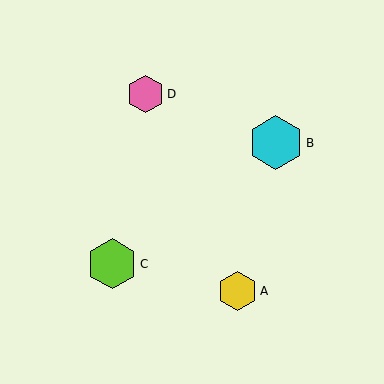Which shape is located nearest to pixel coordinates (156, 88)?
The pink hexagon (labeled D) at (146, 94) is nearest to that location.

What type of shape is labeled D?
Shape D is a pink hexagon.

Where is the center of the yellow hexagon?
The center of the yellow hexagon is at (237, 291).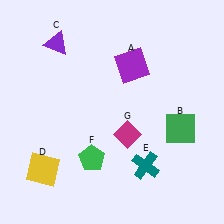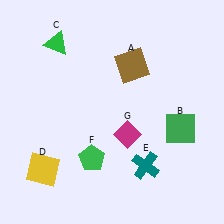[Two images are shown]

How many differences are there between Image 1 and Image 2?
There are 2 differences between the two images.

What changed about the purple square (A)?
In Image 1, A is purple. In Image 2, it changed to brown.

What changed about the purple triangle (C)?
In Image 1, C is purple. In Image 2, it changed to green.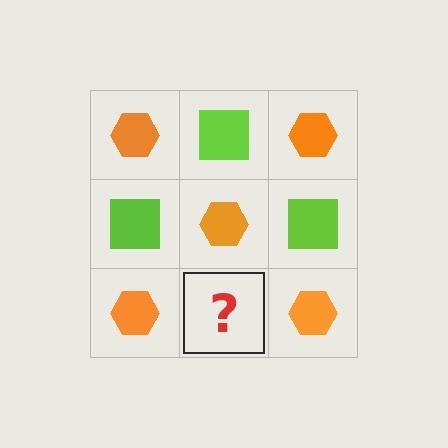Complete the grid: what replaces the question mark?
The question mark should be replaced with a lime square.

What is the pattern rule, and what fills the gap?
The rule is that it alternates orange hexagon and lime square in a checkerboard pattern. The gap should be filled with a lime square.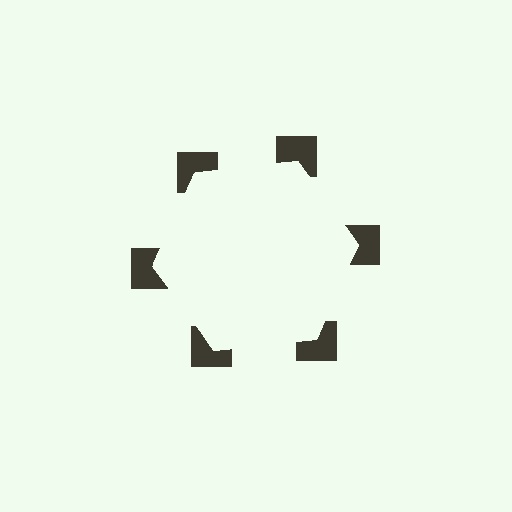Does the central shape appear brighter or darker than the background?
It typically appears slightly brighter than the background, even though no actual brightness change is drawn.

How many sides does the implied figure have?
6 sides.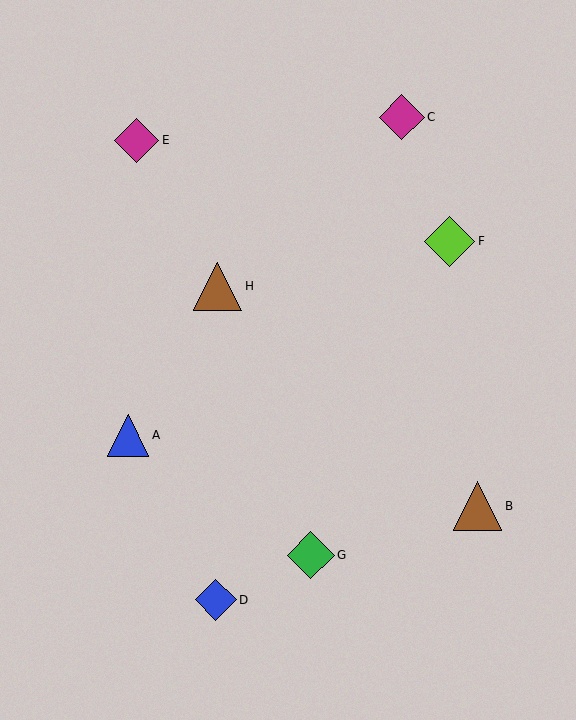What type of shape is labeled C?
Shape C is a magenta diamond.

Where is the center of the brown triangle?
The center of the brown triangle is at (478, 506).